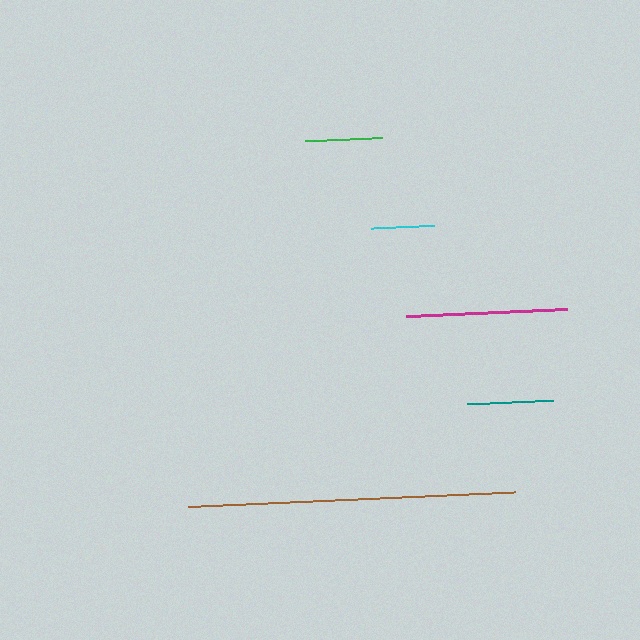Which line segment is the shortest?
The cyan line is the shortest at approximately 64 pixels.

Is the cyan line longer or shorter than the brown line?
The brown line is longer than the cyan line.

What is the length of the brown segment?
The brown segment is approximately 327 pixels long.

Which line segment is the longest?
The brown line is the longest at approximately 327 pixels.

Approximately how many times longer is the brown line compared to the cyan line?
The brown line is approximately 5.2 times the length of the cyan line.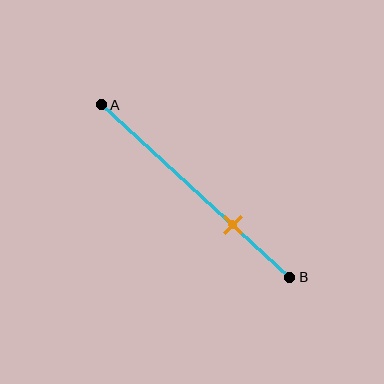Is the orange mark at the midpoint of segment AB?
No, the mark is at about 70% from A, not at the 50% midpoint.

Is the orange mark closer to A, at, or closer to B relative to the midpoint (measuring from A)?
The orange mark is closer to point B than the midpoint of segment AB.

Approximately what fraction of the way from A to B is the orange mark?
The orange mark is approximately 70% of the way from A to B.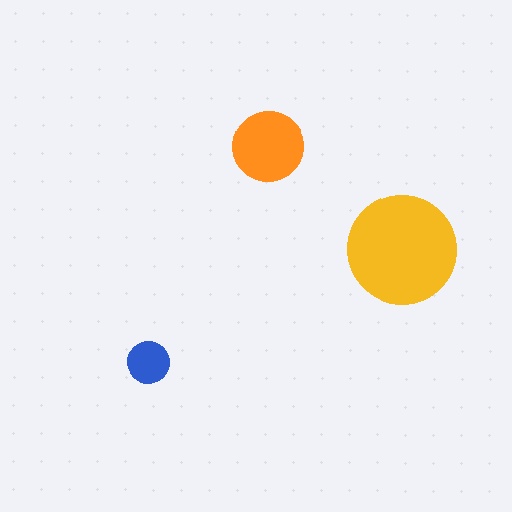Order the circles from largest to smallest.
the yellow one, the orange one, the blue one.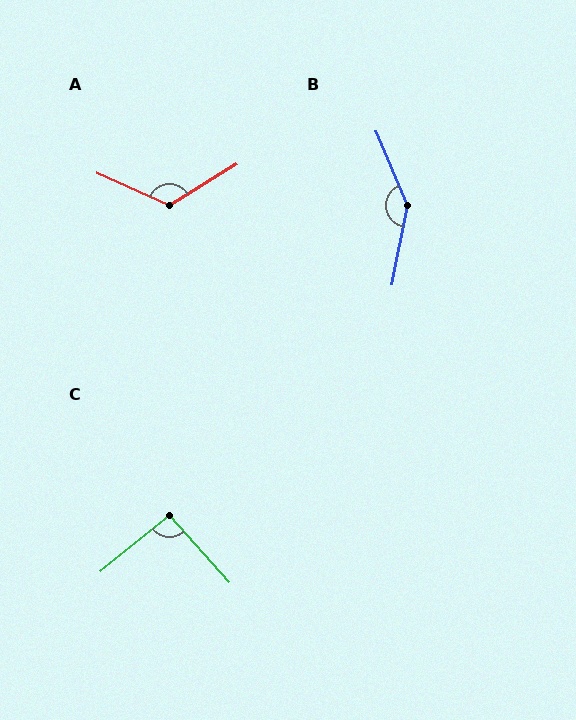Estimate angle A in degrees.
Approximately 124 degrees.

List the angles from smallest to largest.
C (92°), A (124°), B (146°).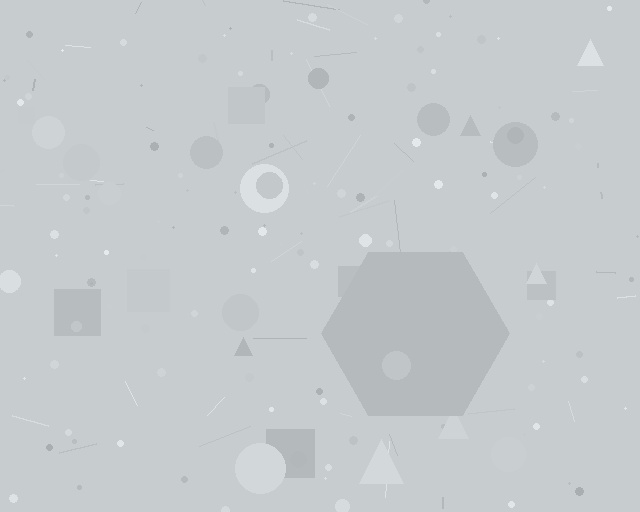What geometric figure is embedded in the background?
A hexagon is embedded in the background.